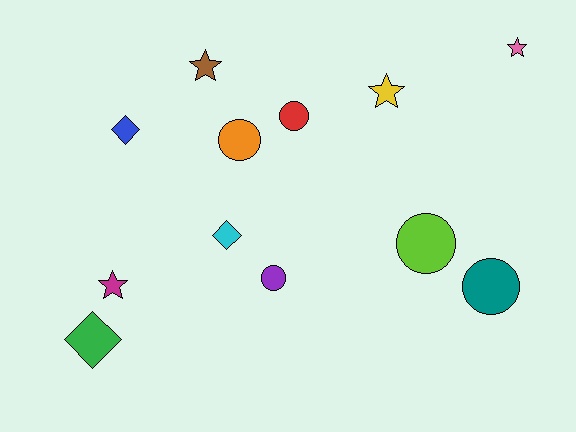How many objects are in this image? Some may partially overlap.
There are 12 objects.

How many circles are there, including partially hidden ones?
There are 5 circles.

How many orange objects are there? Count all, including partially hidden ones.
There is 1 orange object.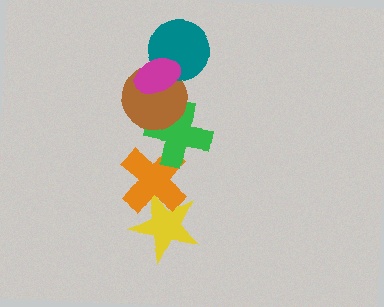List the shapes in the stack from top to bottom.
From top to bottom: the magenta ellipse, the teal circle, the brown circle, the green cross, the orange cross, the yellow star.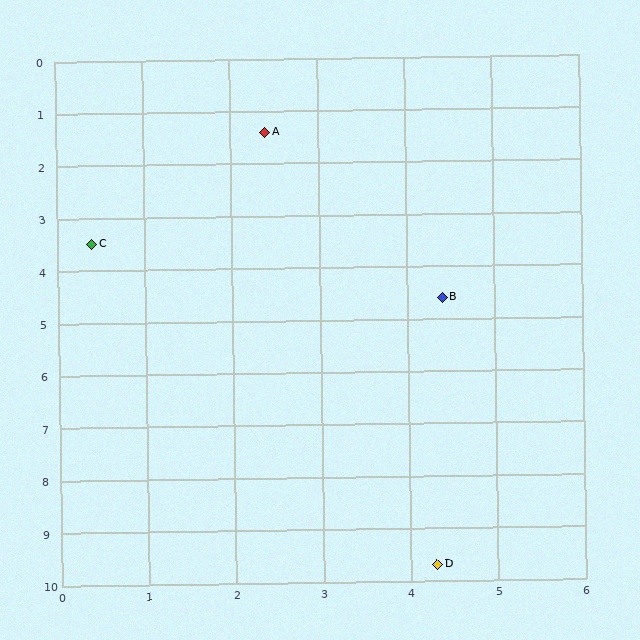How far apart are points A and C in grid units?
Points A and C are about 2.9 grid units apart.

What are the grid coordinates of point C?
Point C is at approximately (0.4, 3.5).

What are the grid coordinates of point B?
Point B is at approximately (4.4, 4.6).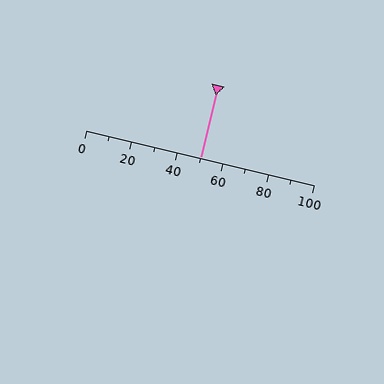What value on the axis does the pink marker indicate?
The marker indicates approximately 50.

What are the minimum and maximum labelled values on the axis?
The axis runs from 0 to 100.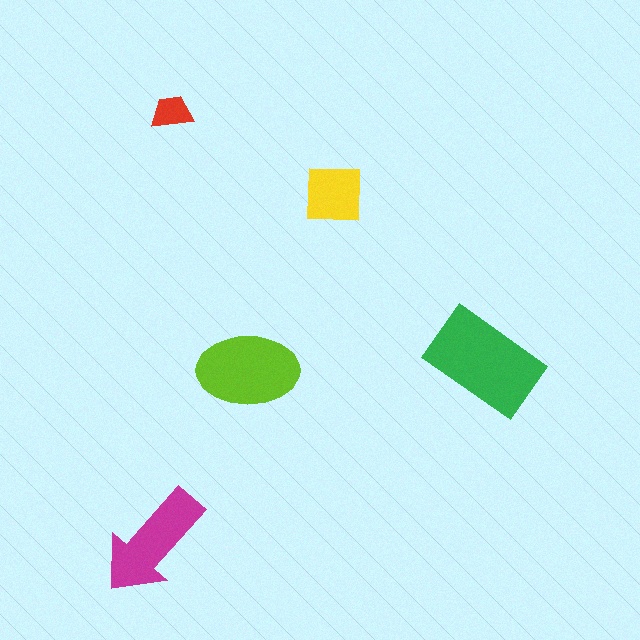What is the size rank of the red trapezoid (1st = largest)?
5th.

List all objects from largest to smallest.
The green rectangle, the lime ellipse, the magenta arrow, the yellow square, the red trapezoid.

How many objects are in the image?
There are 5 objects in the image.